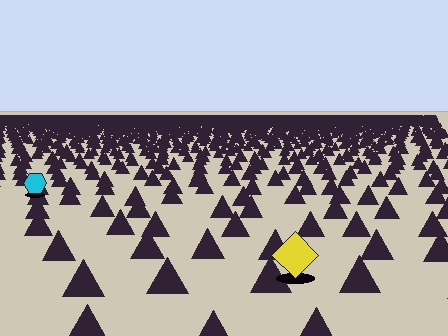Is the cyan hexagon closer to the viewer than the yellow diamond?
No. The yellow diamond is closer — you can tell from the texture gradient: the ground texture is coarser near it.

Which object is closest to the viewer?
The yellow diamond is closest. The texture marks near it are larger and more spread out.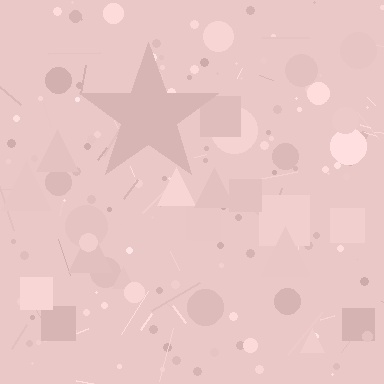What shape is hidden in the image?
A star is hidden in the image.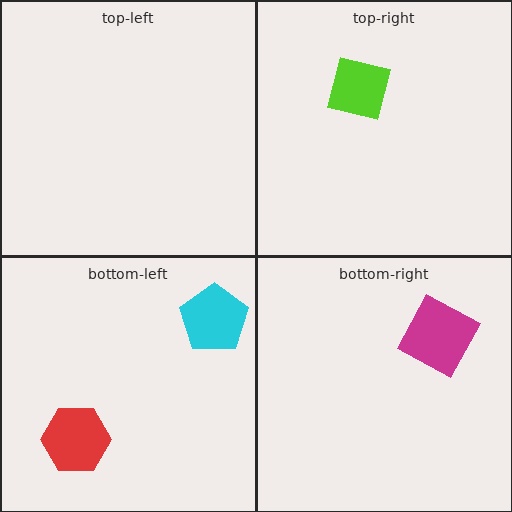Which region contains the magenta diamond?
The bottom-right region.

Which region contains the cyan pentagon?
The bottom-left region.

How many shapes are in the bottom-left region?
2.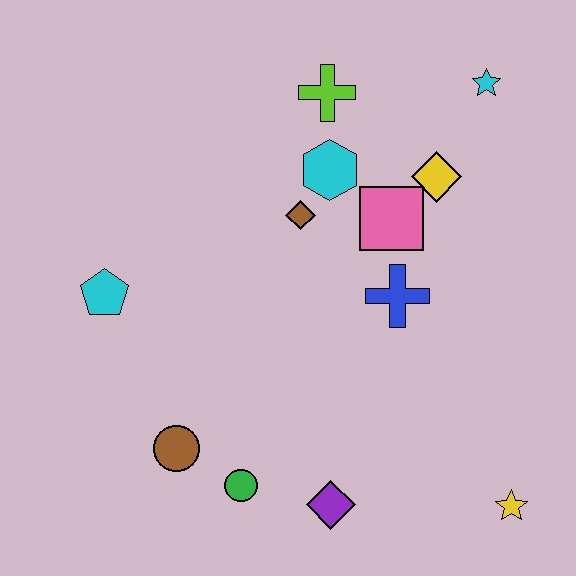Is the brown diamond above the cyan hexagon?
No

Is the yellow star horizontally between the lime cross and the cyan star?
No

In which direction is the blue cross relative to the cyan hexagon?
The blue cross is below the cyan hexagon.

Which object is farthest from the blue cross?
The cyan pentagon is farthest from the blue cross.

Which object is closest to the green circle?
The brown circle is closest to the green circle.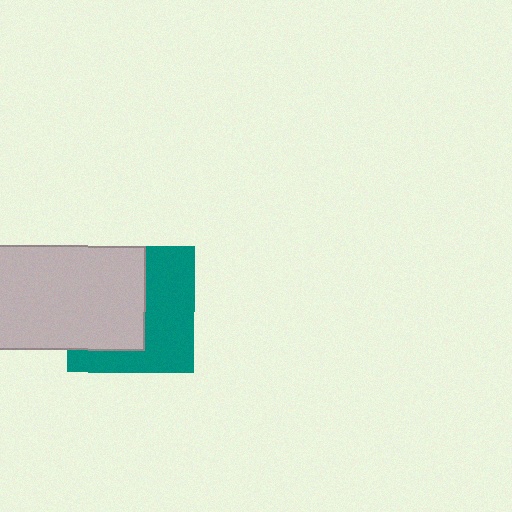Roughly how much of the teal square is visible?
About half of it is visible (roughly 50%).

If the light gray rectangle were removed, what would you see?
You would see the complete teal square.